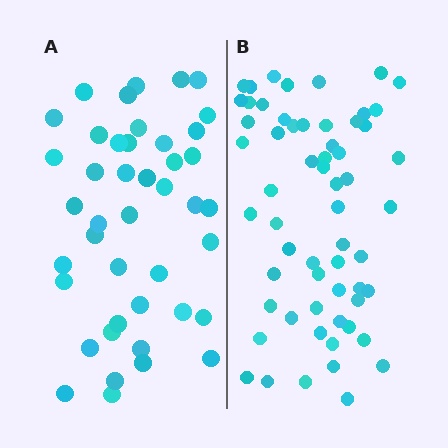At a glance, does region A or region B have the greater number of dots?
Region B (the right region) has more dots.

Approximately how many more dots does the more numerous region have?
Region B has approximately 15 more dots than region A.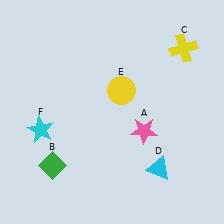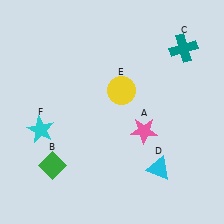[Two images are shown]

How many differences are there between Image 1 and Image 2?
There is 1 difference between the two images.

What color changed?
The cross (C) changed from yellow in Image 1 to teal in Image 2.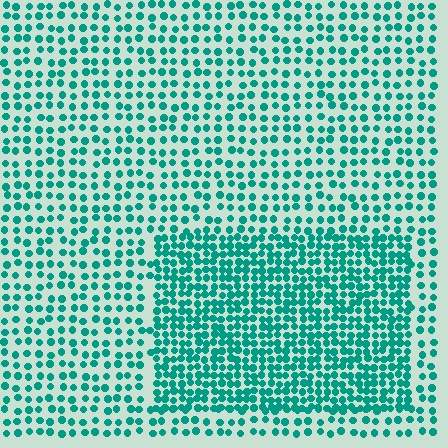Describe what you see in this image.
The image contains small teal elements arranged at two different densities. A rectangle-shaped region is visible where the elements are more densely packed than the surrounding area.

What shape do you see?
I see a rectangle.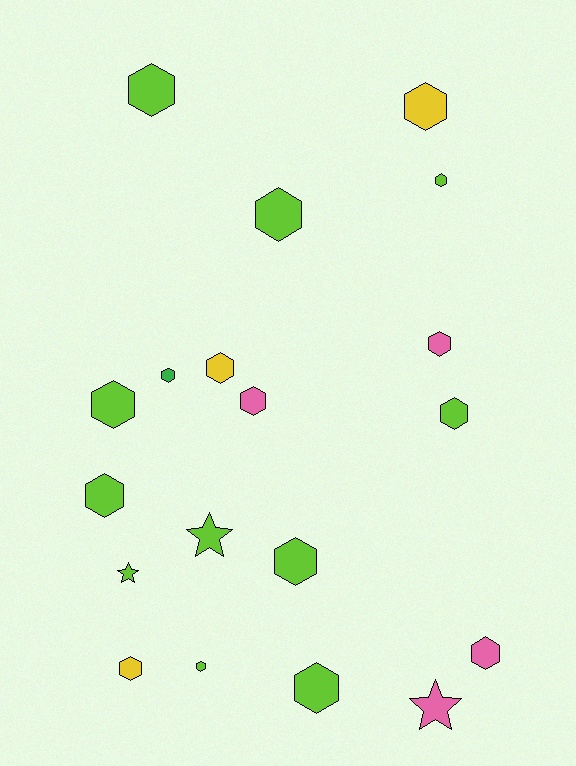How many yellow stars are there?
There are no yellow stars.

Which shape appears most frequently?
Hexagon, with 16 objects.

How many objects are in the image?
There are 19 objects.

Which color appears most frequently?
Lime, with 11 objects.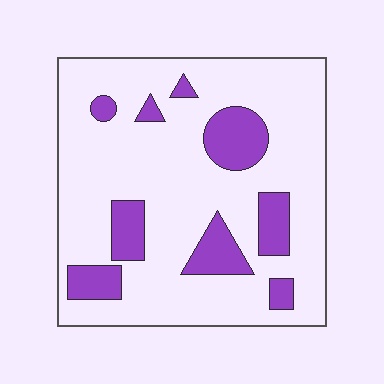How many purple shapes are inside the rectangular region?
9.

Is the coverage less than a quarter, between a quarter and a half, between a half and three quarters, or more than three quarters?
Less than a quarter.